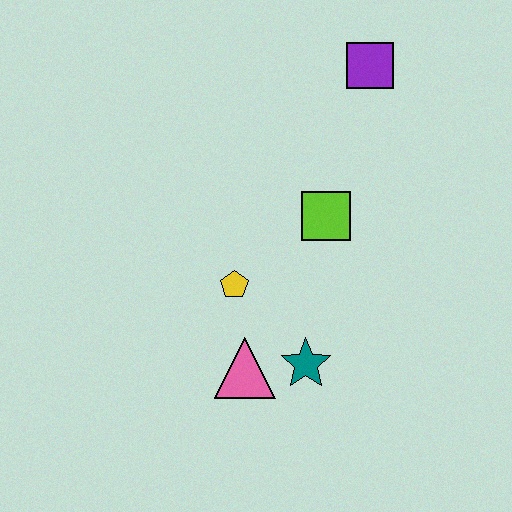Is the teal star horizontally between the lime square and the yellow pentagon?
Yes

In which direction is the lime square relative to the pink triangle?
The lime square is above the pink triangle.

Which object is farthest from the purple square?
The pink triangle is farthest from the purple square.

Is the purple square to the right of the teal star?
Yes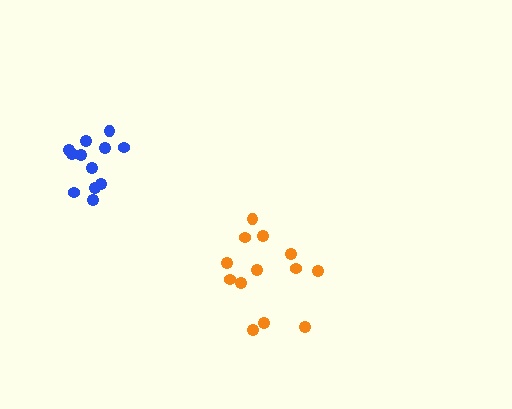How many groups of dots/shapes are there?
There are 2 groups.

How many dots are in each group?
Group 1: 13 dots, Group 2: 12 dots (25 total).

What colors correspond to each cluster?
The clusters are colored: orange, blue.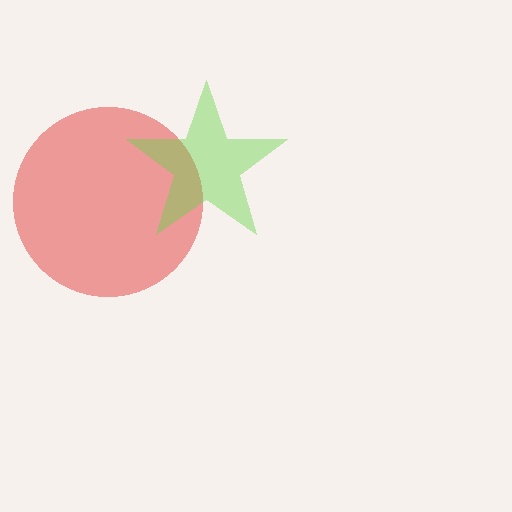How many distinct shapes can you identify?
There are 2 distinct shapes: a red circle, a lime star.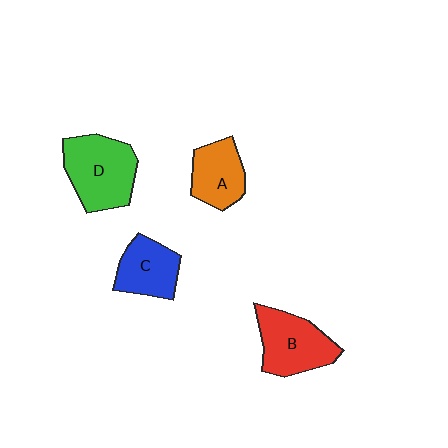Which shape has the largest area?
Shape D (green).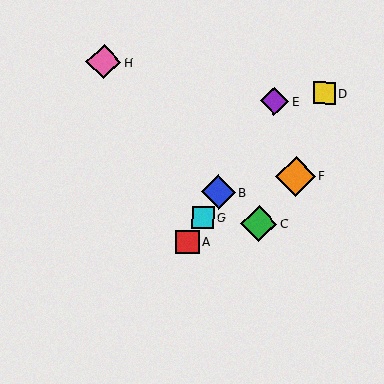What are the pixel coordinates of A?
Object A is at (188, 242).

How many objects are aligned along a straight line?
4 objects (A, B, E, G) are aligned along a straight line.